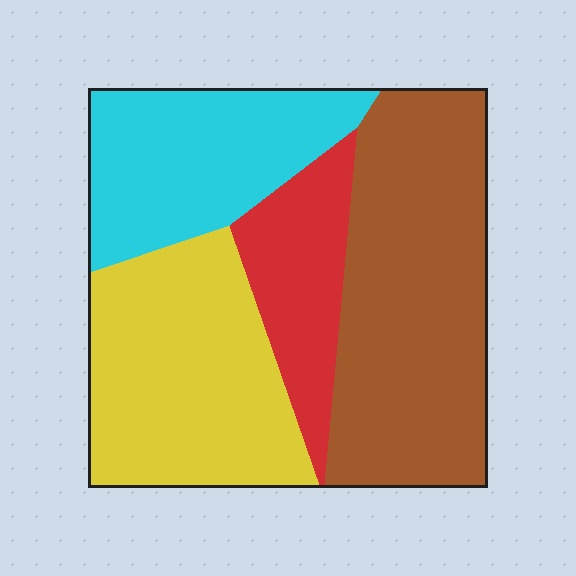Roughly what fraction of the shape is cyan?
Cyan covers around 20% of the shape.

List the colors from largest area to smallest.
From largest to smallest: brown, yellow, cyan, red.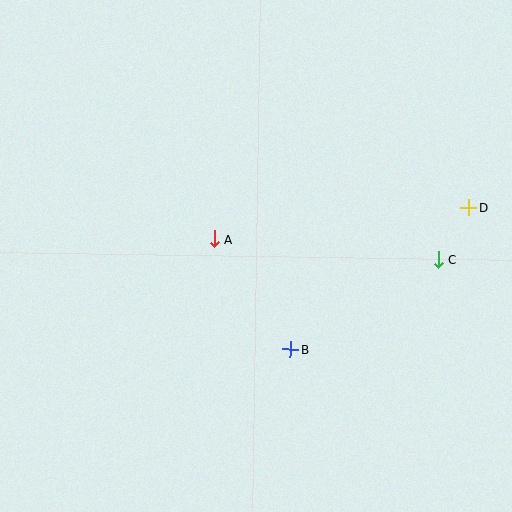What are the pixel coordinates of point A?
Point A is at (214, 239).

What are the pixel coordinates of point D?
Point D is at (469, 208).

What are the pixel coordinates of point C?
Point C is at (438, 260).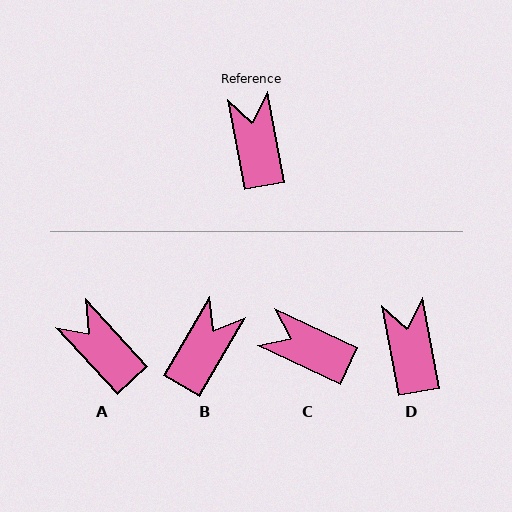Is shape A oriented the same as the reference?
No, it is off by about 33 degrees.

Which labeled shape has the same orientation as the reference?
D.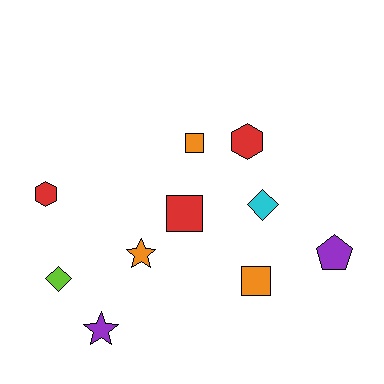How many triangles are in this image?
There are no triangles.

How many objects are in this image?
There are 10 objects.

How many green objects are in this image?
There are no green objects.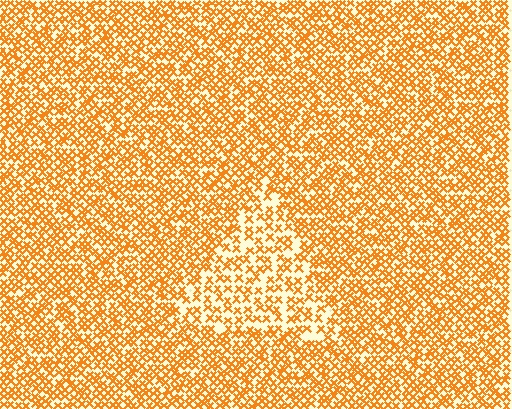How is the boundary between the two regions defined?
The boundary is defined by a change in element density (approximately 1.7x ratio). All elements are the same color, size, and shape.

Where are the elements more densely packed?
The elements are more densely packed outside the triangle boundary.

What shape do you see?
I see a triangle.